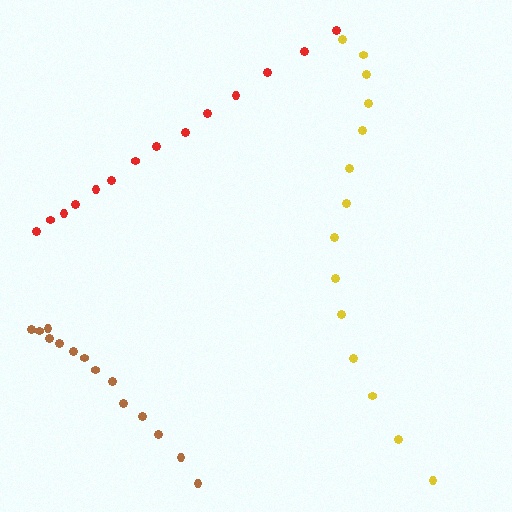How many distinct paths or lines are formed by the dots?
There are 3 distinct paths.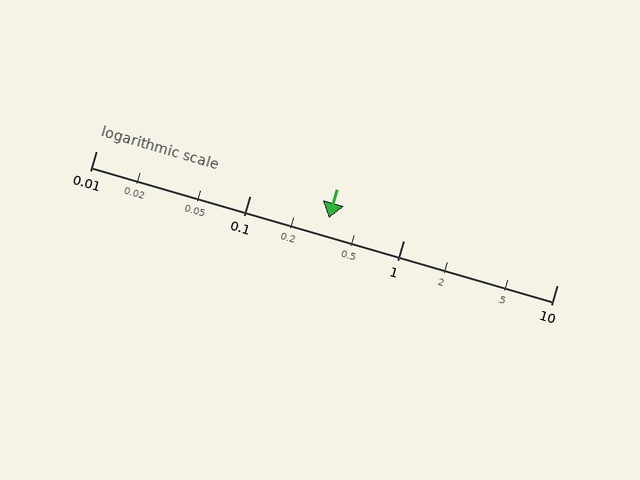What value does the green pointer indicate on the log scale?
The pointer indicates approximately 0.33.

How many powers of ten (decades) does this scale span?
The scale spans 3 decades, from 0.01 to 10.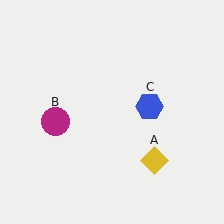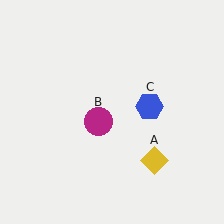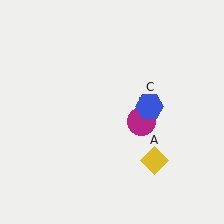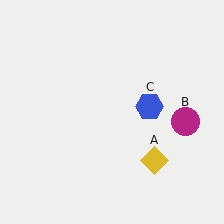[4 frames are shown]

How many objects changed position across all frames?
1 object changed position: magenta circle (object B).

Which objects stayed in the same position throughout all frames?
Yellow diamond (object A) and blue hexagon (object C) remained stationary.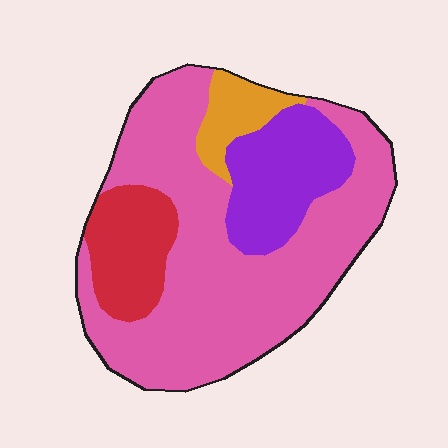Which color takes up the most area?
Pink, at roughly 60%.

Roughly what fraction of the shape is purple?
Purple takes up about one sixth (1/6) of the shape.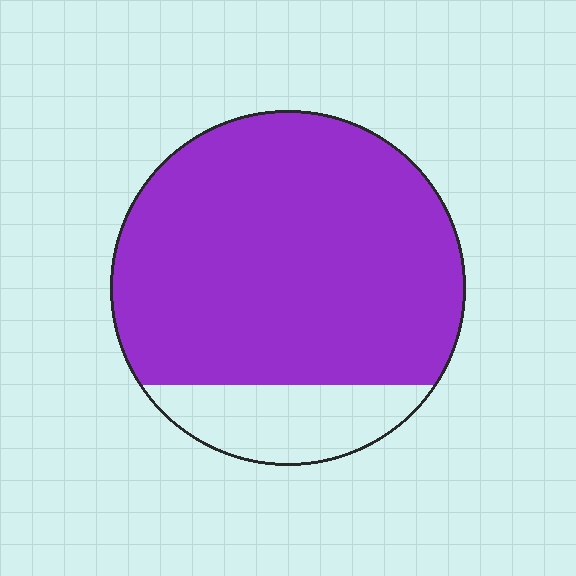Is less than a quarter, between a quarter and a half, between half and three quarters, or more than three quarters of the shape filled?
More than three quarters.